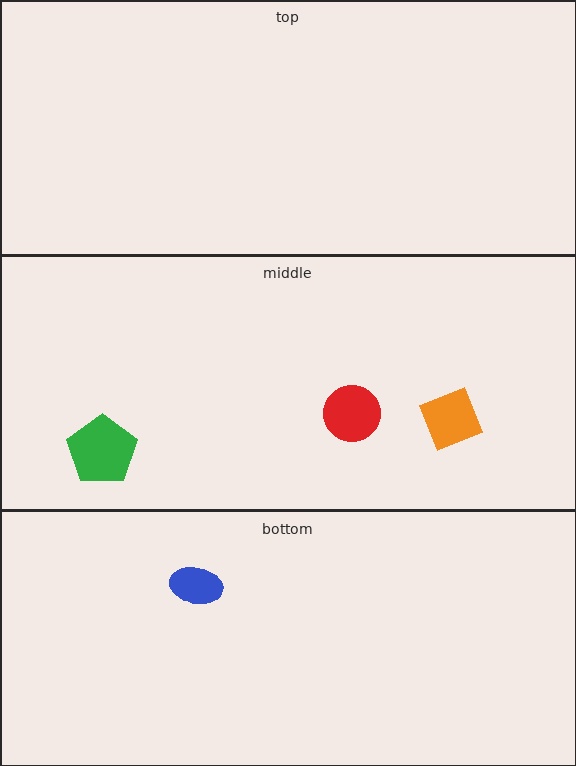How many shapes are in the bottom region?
1.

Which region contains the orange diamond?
The middle region.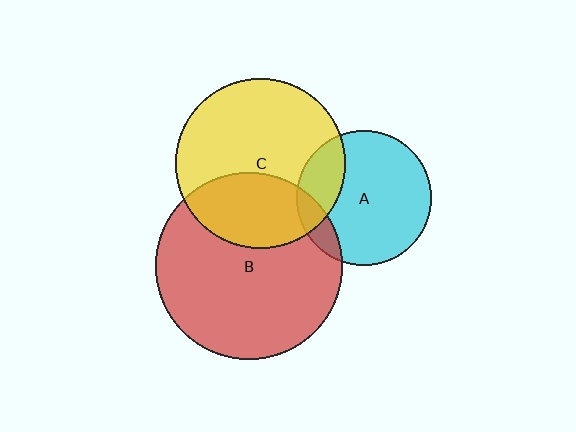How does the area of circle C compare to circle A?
Approximately 1.6 times.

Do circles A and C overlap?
Yes.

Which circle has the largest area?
Circle B (red).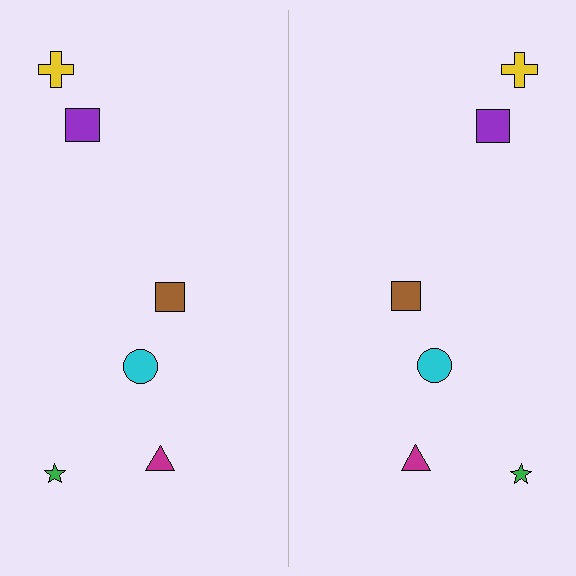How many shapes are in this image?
There are 12 shapes in this image.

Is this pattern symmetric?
Yes, this pattern has bilateral (reflection) symmetry.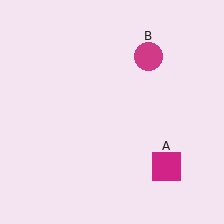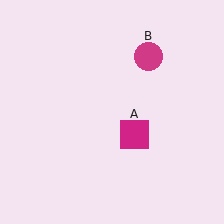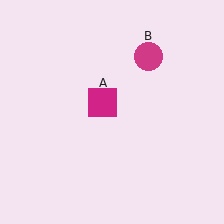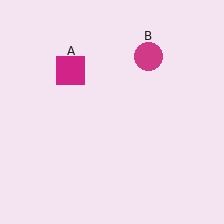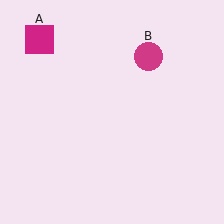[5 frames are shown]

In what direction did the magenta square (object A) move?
The magenta square (object A) moved up and to the left.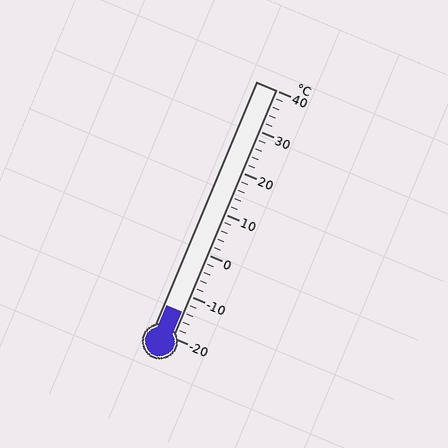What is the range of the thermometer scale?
The thermometer scale ranges from -20°C to 40°C.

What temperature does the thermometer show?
The thermometer shows approximately -14°C.